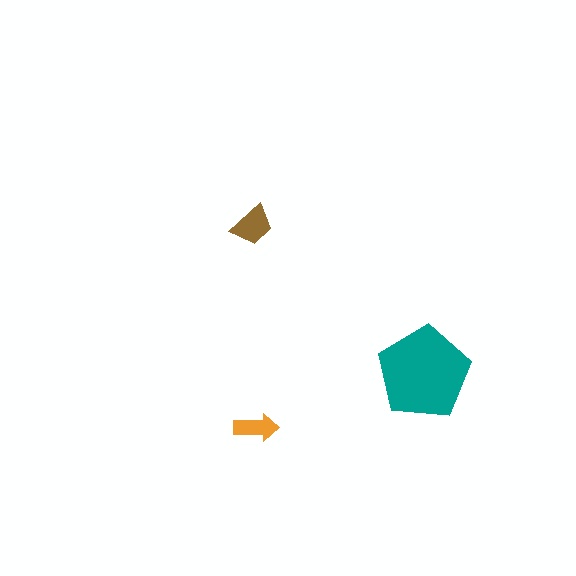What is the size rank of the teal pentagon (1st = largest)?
1st.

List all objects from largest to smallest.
The teal pentagon, the brown trapezoid, the orange arrow.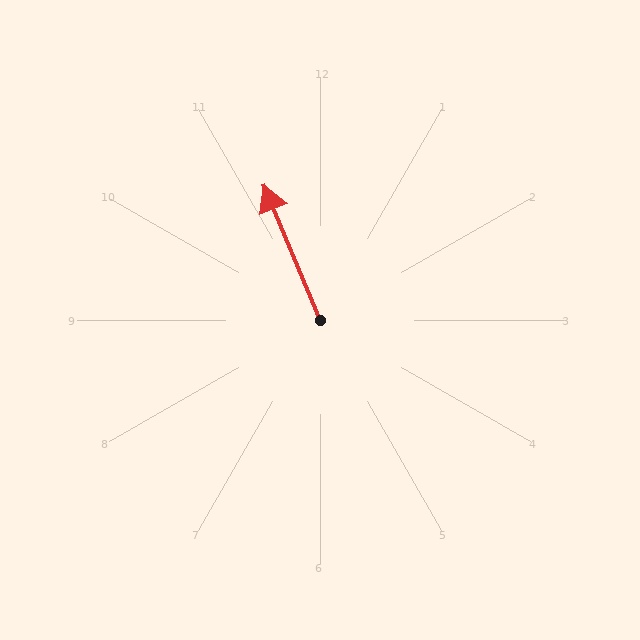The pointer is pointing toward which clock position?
Roughly 11 o'clock.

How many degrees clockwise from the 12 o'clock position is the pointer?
Approximately 337 degrees.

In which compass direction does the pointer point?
Northwest.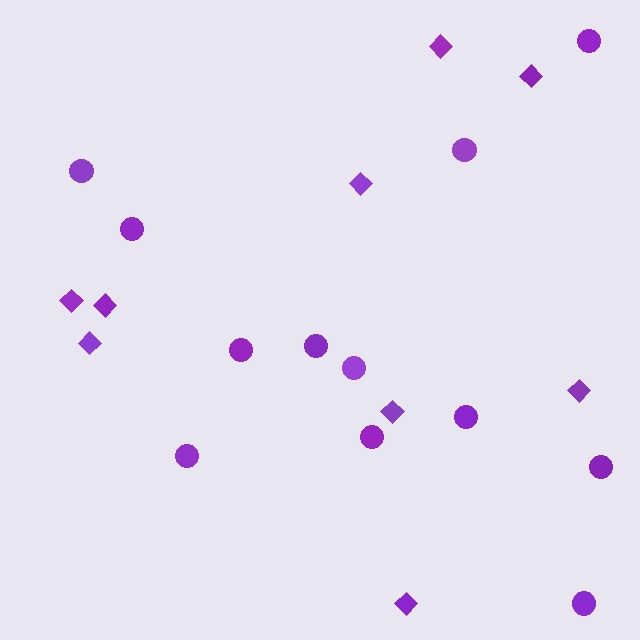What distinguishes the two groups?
There are 2 groups: one group of circles (12) and one group of diamonds (9).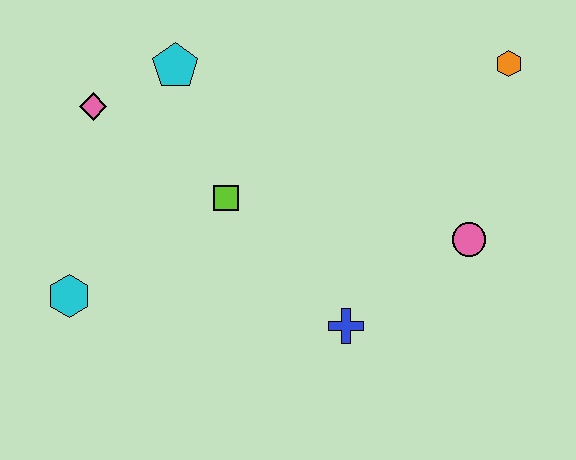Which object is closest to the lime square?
The cyan pentagon is closest to the lime square.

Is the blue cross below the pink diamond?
Yes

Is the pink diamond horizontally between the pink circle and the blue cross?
No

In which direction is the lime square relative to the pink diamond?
The lime square is to the right of the pink diamond.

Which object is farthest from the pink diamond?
The orange hexagon is farthest from the pink diamond.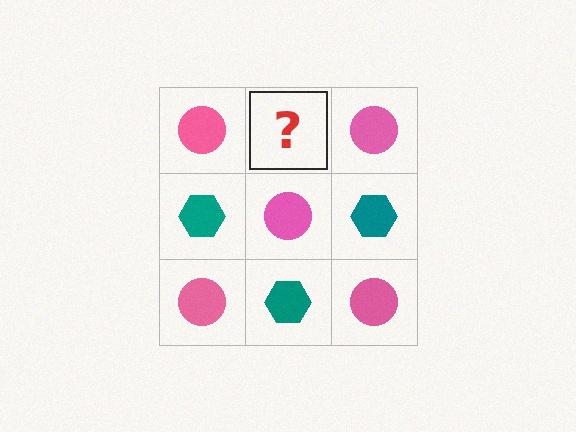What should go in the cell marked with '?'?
The missing cell should contain a teal hexagon.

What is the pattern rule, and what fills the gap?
The rule is that it alternates pink circle and teal hexagon in a checkerboard pattern. The gap should be filled with a teal hexagon.